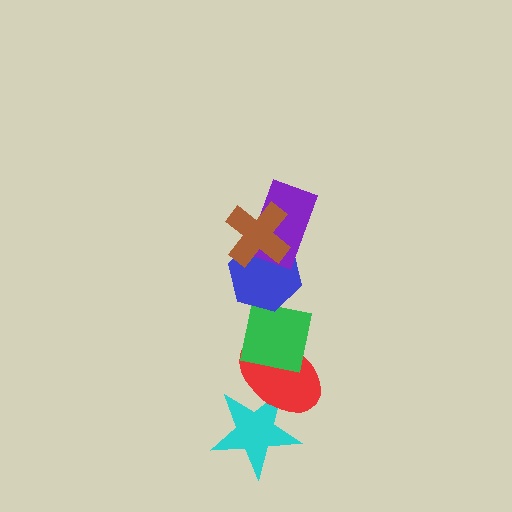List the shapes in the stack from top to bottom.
From top to bottom: the brown cross, the purple rectangle, the blue hexagon, the green square, the red ellipse, the cyan star.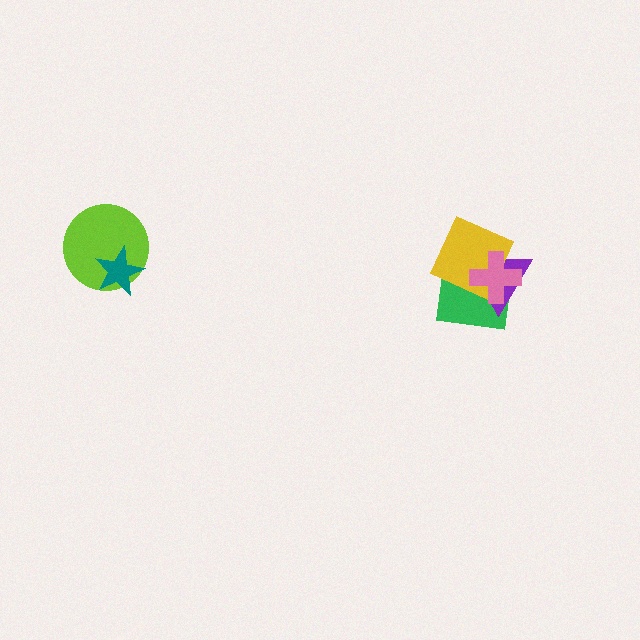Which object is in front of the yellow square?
The pink cross is in front of the yellow square.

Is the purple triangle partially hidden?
Yes, it is partially covered by another shape.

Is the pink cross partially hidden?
No, no other shape covers it.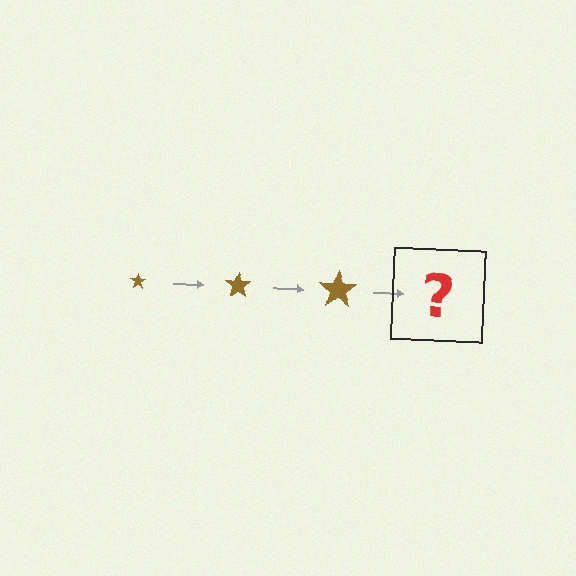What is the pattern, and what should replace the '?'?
The pattern is that the star gets progressively larger each step. The '?' should be a brown star, larger than the previous one.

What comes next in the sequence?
The next element should be a brown star, larger than the previous one.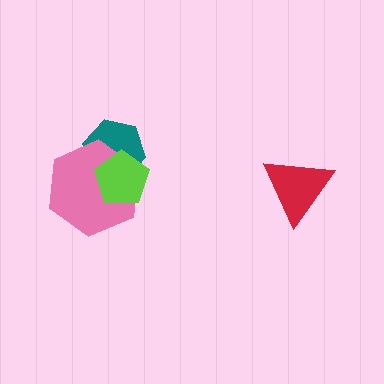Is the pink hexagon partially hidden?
Yes, it is partially covered by another shape.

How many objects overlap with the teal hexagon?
2 objects overlap with the teal hexagon.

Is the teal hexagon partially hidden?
Yes, it is partially covered by another shape.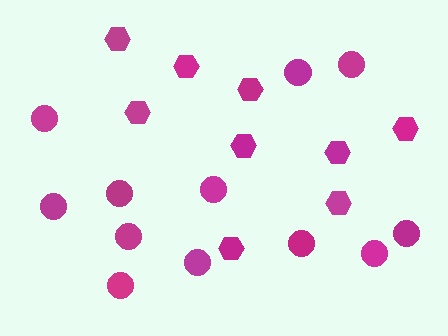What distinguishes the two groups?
There are 2 groups: one group of hexagons (9) and one group of circles (12).